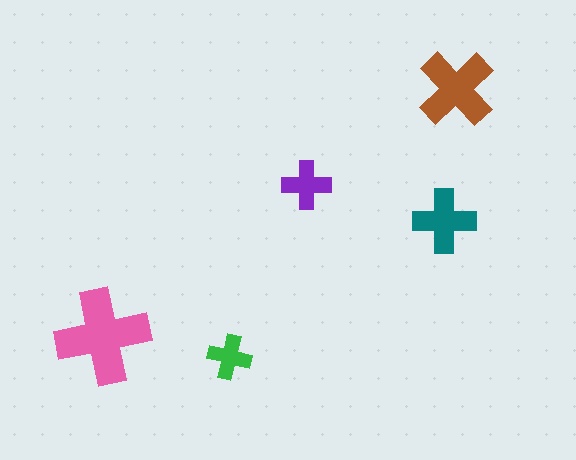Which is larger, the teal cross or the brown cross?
The brown one.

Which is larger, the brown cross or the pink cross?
The pink one.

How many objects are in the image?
There are 5 objects in the image.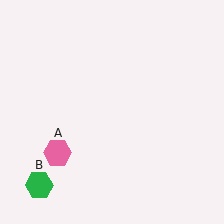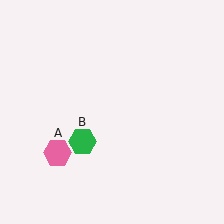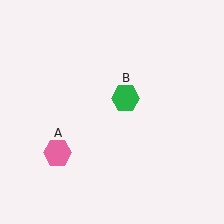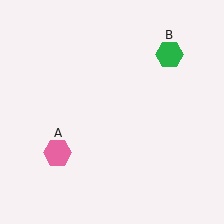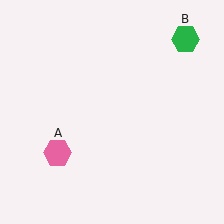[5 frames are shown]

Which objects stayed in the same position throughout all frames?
Pink hexagon (object A) remained stationary.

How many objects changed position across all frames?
1 object changed position: green hexagon (object B).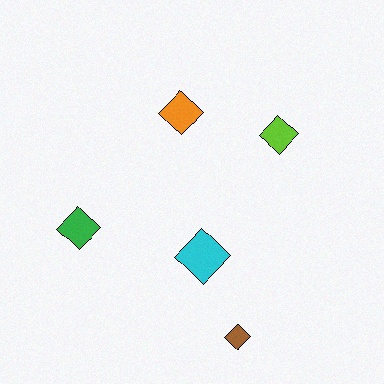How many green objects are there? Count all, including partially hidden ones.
There is 1 green object.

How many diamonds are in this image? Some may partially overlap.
There are 5 diamonds.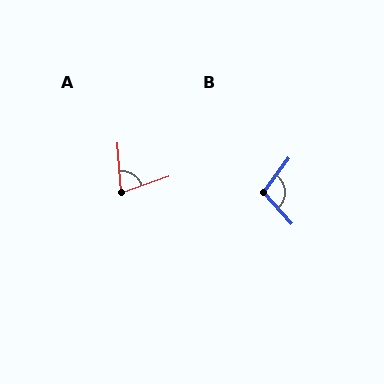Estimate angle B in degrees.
Approximately 102 degrees.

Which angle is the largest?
B, at approximately 102 degrees.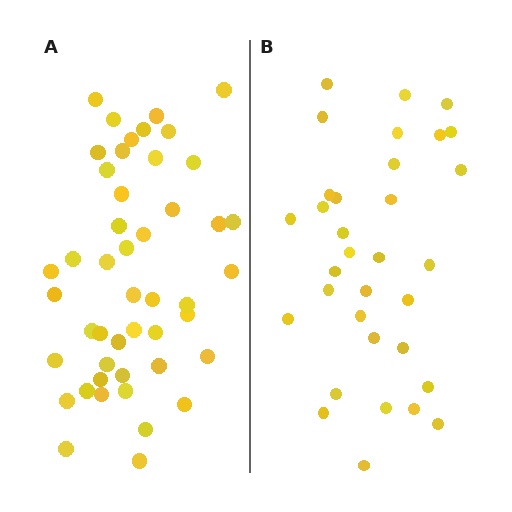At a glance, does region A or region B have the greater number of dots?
Region A (the left region) has more dots.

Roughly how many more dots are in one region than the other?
Region A has approximately 15 more dots than region B.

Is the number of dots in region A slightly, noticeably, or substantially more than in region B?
Region A has noticeably more, but not dramatically so. The ratio is roughly 1.4 to 1.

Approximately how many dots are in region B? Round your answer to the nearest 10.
About 30 dots. (The exact count is 33, which rounds to 30.)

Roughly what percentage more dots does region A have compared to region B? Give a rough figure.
About 40% more.